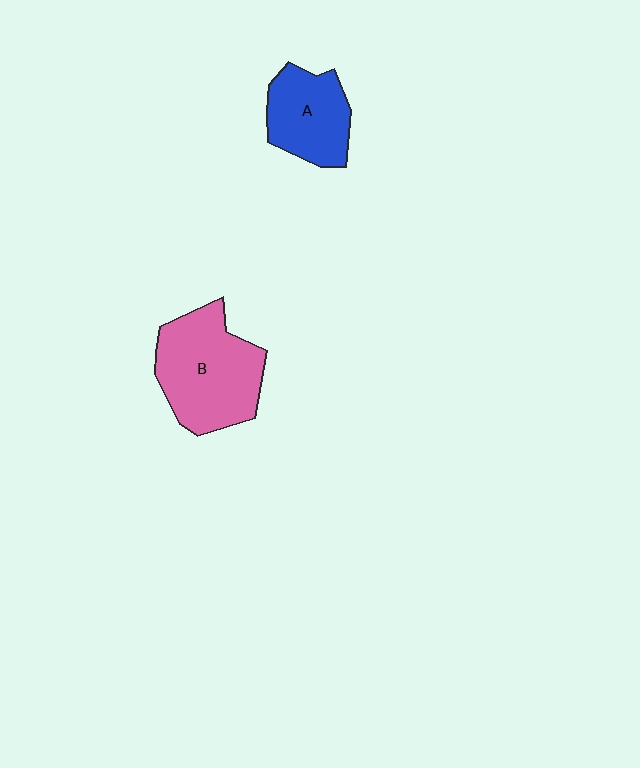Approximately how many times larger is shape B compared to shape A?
Approximately 1.5 times.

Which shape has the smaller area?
Shape A (blue).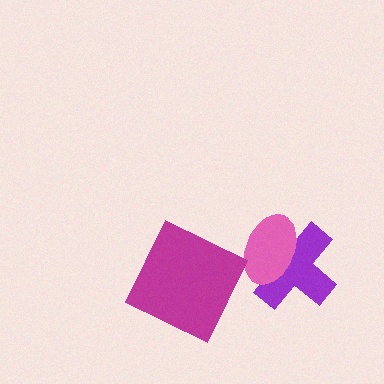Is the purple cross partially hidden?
Yes, it is partially covered by another shape.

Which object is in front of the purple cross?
The pink ellipse is in front of the purple cross.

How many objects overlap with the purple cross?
1 object overlaps with the purple cross.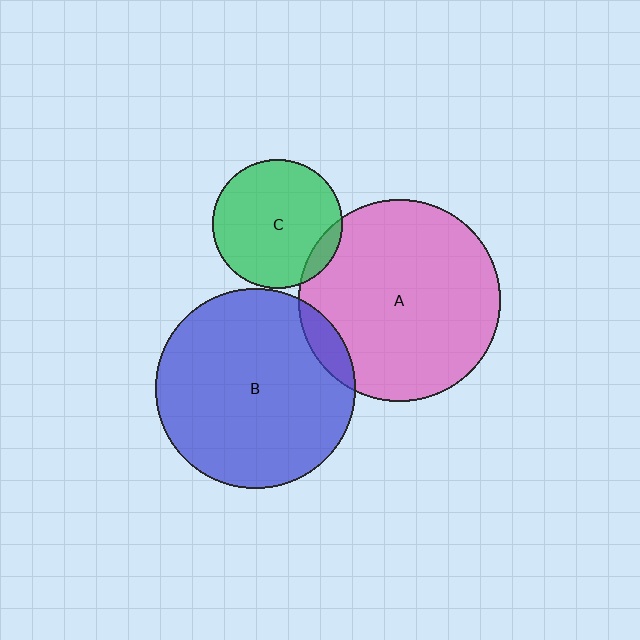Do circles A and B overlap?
Yes.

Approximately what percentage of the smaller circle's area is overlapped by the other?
Approximately 10%.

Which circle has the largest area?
Circle A (pink).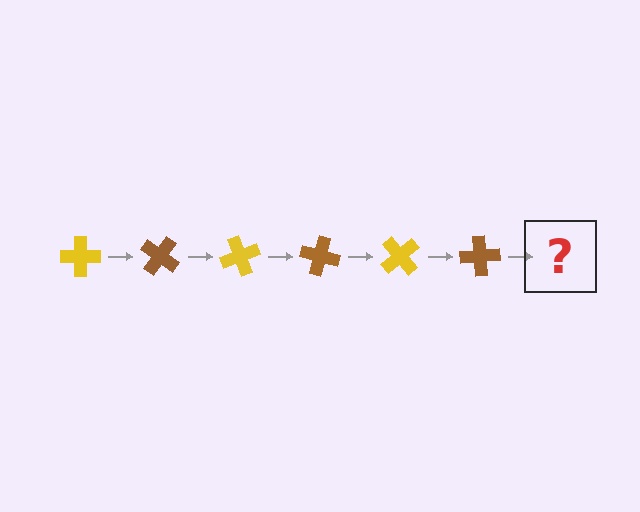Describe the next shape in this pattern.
It should be a yellow cross, rotated 210 degrees from the start.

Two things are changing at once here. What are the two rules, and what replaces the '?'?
The two rules are that it rotates 35 degrees each step and the color cycles through yellow and brown. The '?' should be a yellow cross, rotated 210 degrees from the start.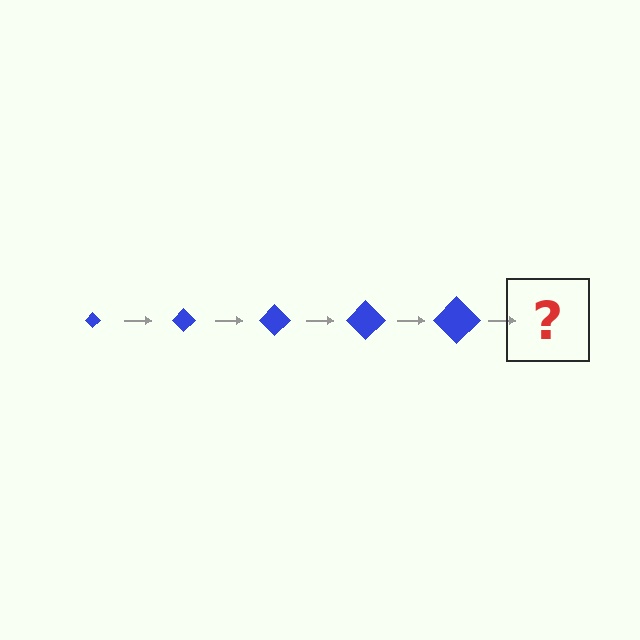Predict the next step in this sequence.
The next step is a blue diamond, larger than the previous one.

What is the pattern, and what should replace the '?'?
The pattern is that the diamond gets progressively larger each step. The '?' should be a blue diamond, larger than the previous one.